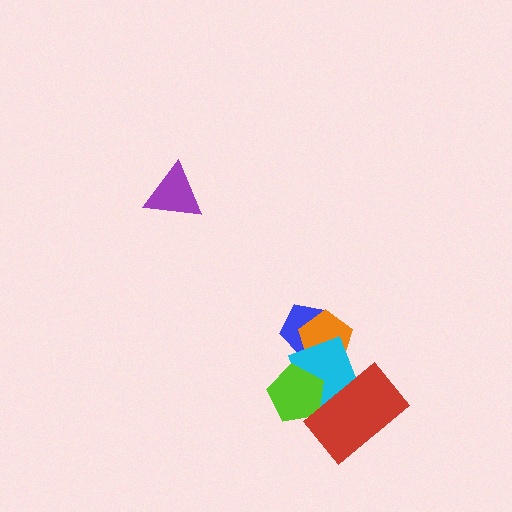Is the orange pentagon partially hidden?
Yes, it is partially covered by another shape.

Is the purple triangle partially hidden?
No, no other shape covers it.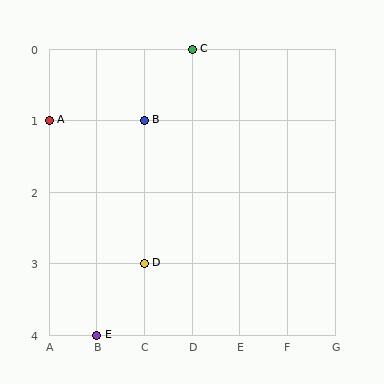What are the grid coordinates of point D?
Point D is at grid coordinates (C, 3).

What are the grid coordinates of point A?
Point A is at grid coordinates (A, 1).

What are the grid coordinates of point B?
Point B is at grid coordinates (C, 1).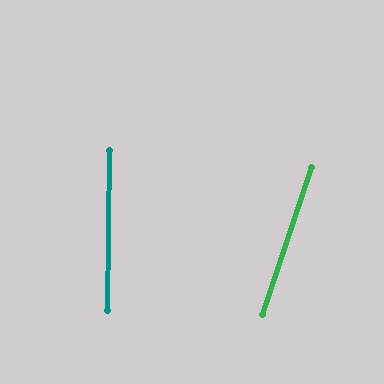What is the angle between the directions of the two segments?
Approximately 18 degrees.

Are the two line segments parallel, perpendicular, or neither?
Neither parallel nor perpendicular — they differ by about 18°.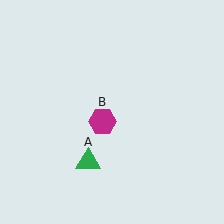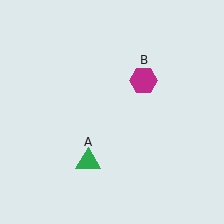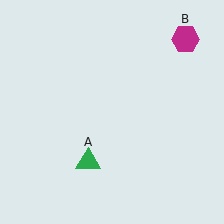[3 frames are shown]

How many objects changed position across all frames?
1 object changed position: magenta hexagon (object B).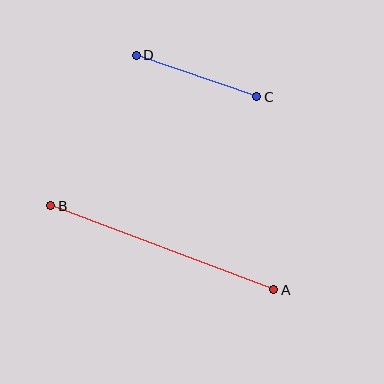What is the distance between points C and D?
The distance is approximately 128 pixels.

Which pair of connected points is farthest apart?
Points A and B are farthest apart.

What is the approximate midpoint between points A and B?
The midpoint is at approximately (162, 248) pixels.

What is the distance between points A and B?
The distance is approximately 238 pixels.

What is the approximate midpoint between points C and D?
The midpoint is at approximately (196, 76) pixels.